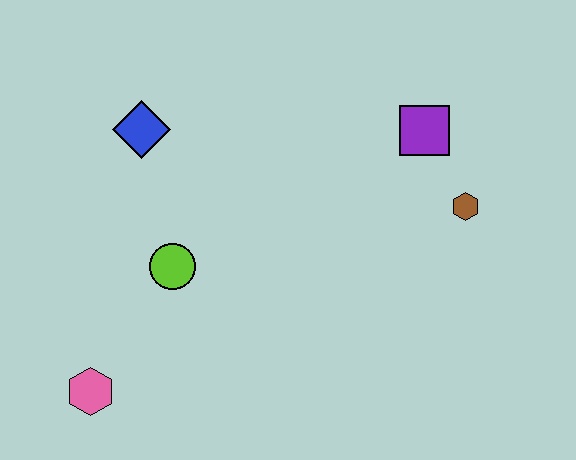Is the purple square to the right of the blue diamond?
Yes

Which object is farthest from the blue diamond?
The brown hexagon is farthest from the blue diamond.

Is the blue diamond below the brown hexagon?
No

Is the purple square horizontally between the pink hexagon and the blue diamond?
No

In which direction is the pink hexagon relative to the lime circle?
The pink hexagon is below the lime circle.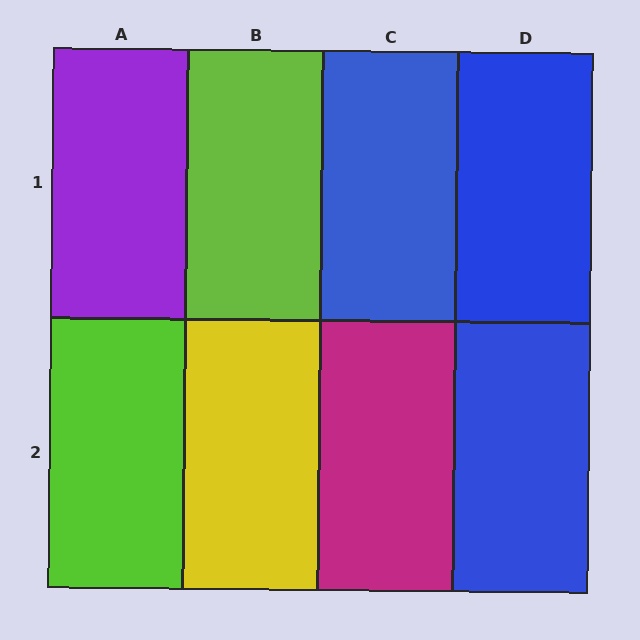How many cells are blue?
3 cells are blue.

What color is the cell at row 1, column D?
Blue.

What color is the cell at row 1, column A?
Purple.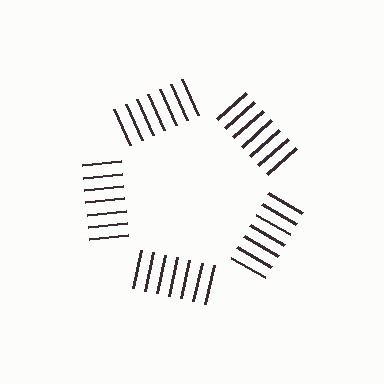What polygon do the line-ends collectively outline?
An illusory pentagon — the line segments terminate on its edges but no continuous stroke is drawn.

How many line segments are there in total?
35 — 7 along each of the 5 edges.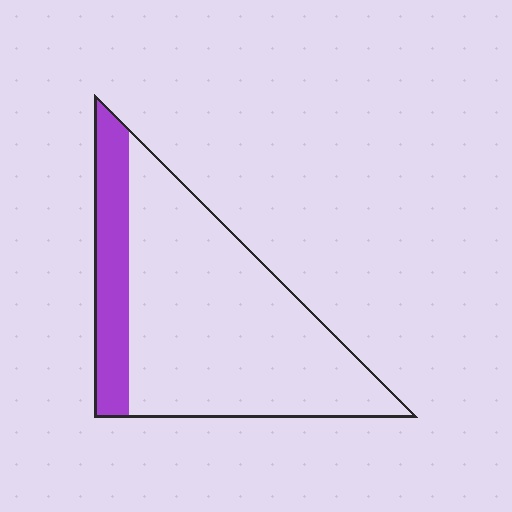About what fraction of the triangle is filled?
About one fifth (1/5).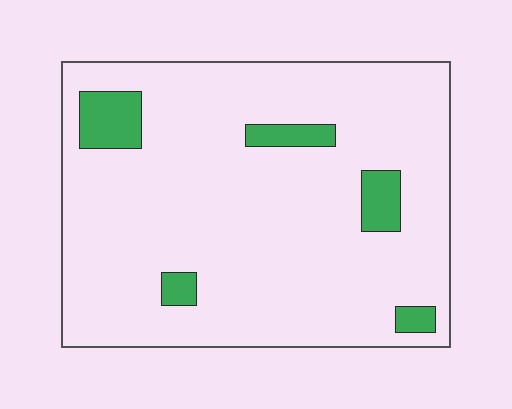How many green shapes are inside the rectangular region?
5.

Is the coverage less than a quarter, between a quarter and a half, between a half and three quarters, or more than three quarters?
Less than a quarter.